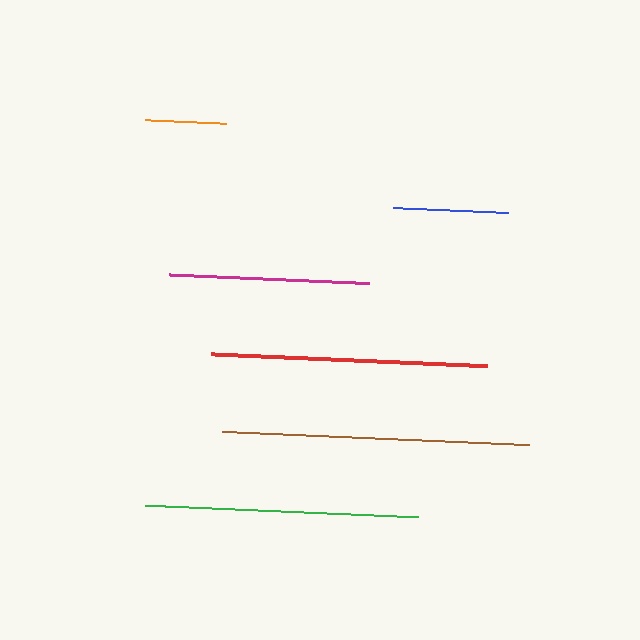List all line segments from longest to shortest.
From longest to shortest: brown, red, green, magenta, blue, orange.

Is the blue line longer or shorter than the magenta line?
The magenta line is longer than the blue line.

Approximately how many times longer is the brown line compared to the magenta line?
The brown line is approximately 1.5 times the length of the magenta line.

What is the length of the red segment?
The red segment is approximately 276 pixels long.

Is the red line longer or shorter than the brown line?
The brown line is longer than the red line.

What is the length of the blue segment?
The blue segment is approximately 115 pixels long.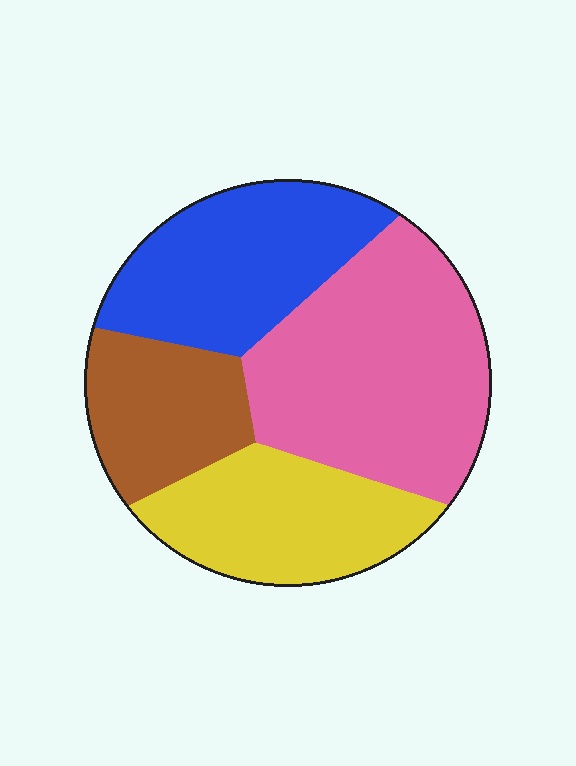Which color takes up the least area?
Brown, at roughly 15%.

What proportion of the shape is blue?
Blue takes up between a sixth and a third of the shape.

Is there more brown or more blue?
Blue.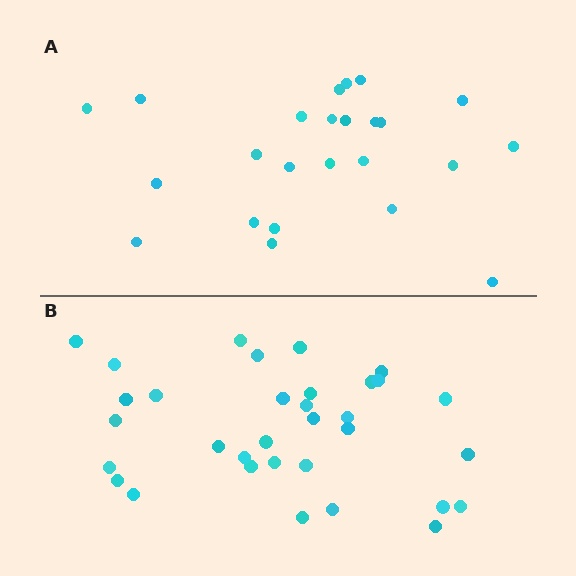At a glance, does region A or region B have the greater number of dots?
Region B (the bottom region) has more dots.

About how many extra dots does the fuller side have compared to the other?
Region B has roughly 8 or so more dots than region A.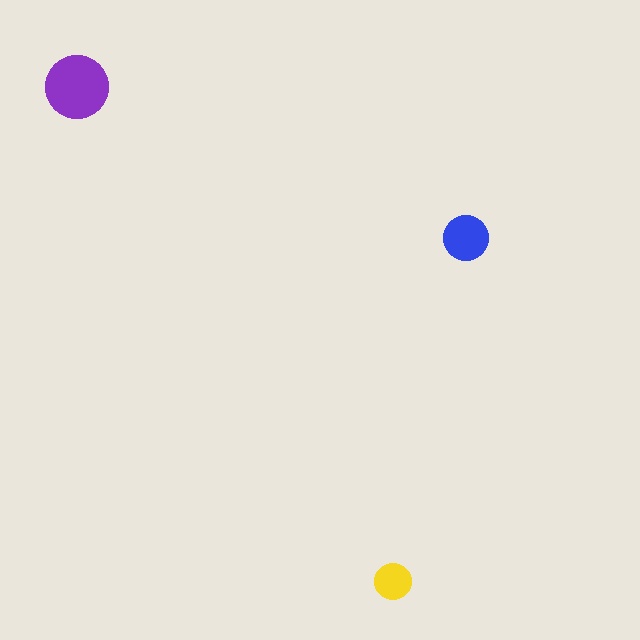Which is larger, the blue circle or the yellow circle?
The blue one.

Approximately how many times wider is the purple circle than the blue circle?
About 1.5 times wider.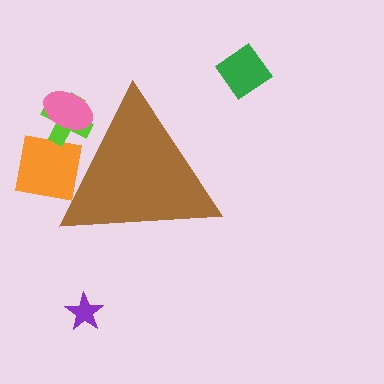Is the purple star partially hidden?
No, the purple star is fully visible.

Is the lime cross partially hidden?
Yes, the lime cross is partially hidden behind the brown triangle.